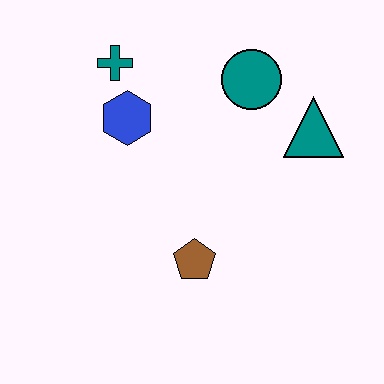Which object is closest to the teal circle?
The teal triangle is closest to the teal circle.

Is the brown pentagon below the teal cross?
Yes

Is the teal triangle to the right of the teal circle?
Yes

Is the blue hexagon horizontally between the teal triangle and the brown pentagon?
No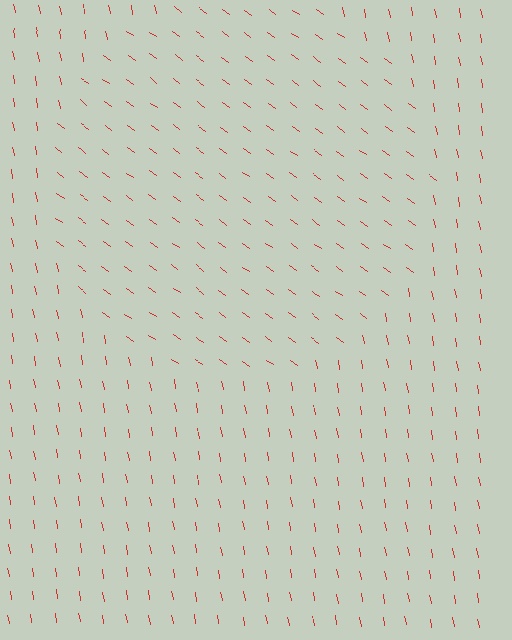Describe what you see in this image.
The image is filled with small red line segments. A circle region in the image has lines oriented differently from the surrounding lines, creating a visible texture boundary.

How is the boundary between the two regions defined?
The boundary is defined purely by a change in line orientation (approximately 45 degrees difference). All lines are the same color and thickness.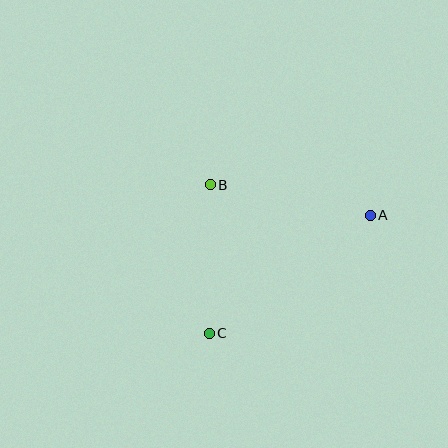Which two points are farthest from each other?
Points A and C are farthest from each other.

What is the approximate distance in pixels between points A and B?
The distance between A and B is approximately 163 pixels.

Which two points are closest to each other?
Points B and C are closest to each other.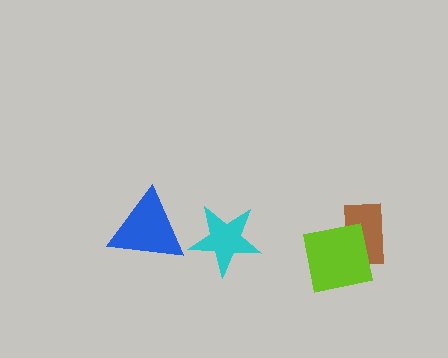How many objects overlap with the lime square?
1 object overlaps with the lime square.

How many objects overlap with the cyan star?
0 objects overlap with the cyan star.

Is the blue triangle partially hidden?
No, no other shape covers it.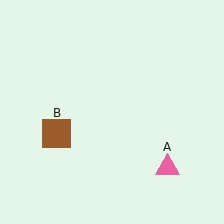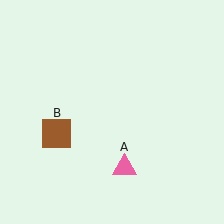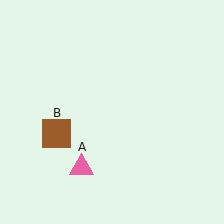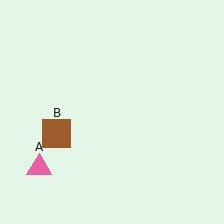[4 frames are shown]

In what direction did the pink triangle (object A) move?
The pink triangle (object A) moved left.